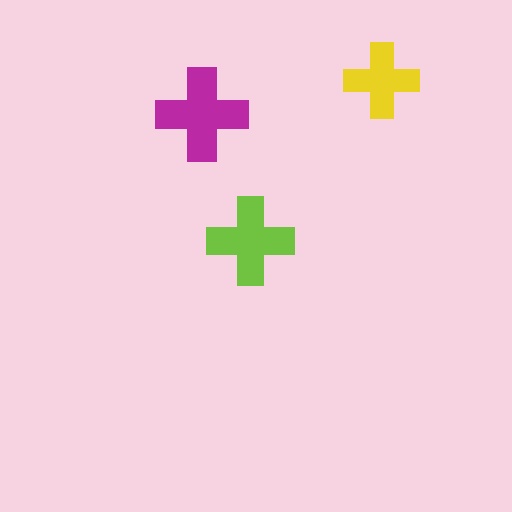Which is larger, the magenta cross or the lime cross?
The magenta one.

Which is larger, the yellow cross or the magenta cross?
The magenta one.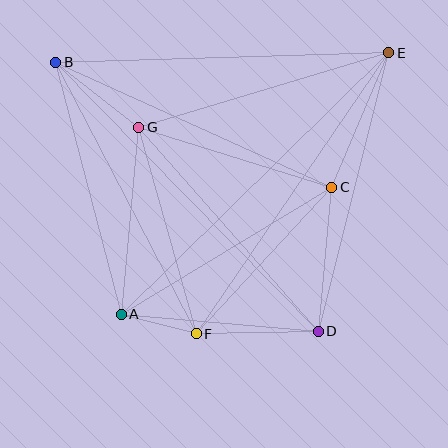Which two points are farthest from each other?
Points B and D are farthest from each other.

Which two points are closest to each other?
Points A and F are closest to each other.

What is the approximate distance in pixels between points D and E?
The distance between D and E is approximately 287 pixels.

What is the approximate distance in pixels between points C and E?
The distance between C and E is approximately 146 pixels.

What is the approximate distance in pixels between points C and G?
The distance between C and G is approximately 202 pixels.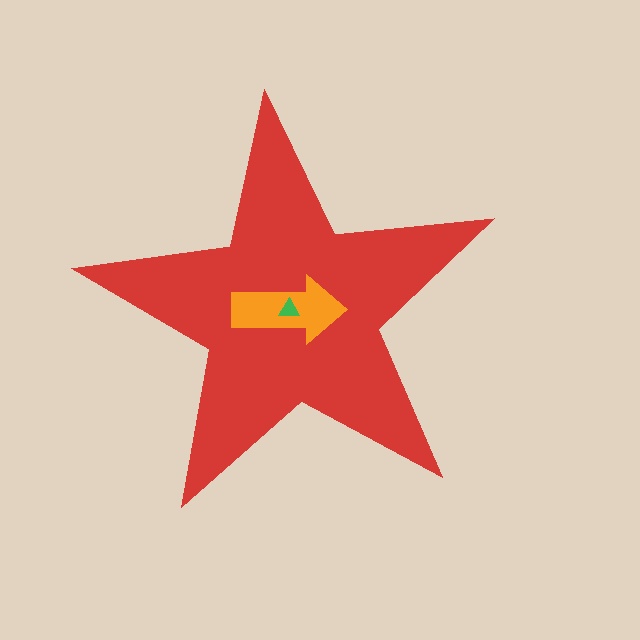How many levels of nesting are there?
3.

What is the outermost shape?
The red star.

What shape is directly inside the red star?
The orange arrow.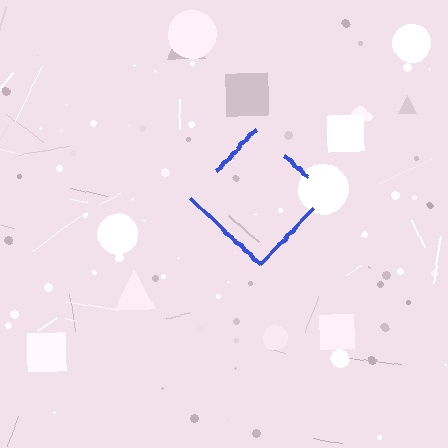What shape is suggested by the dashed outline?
The dashed outline suggests a diamond.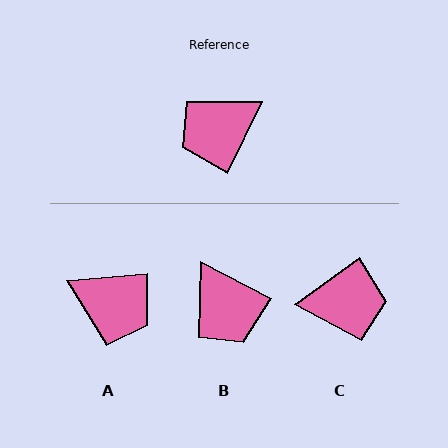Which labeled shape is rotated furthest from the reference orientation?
C, about 152 degrees away.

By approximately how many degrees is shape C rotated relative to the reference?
Approximately 152 degrees counter-clockwise.